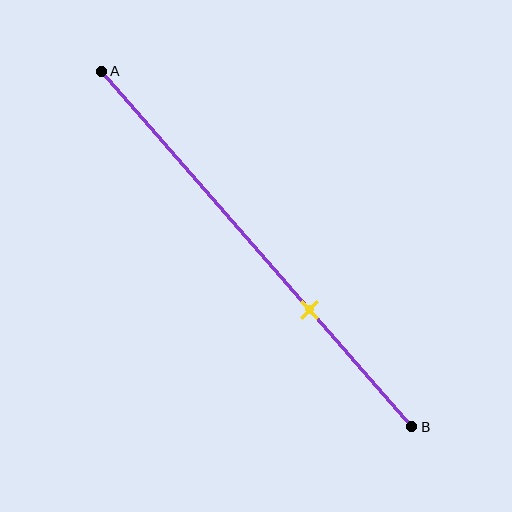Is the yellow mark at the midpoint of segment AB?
No, the mark is at about 65% from A, not at the 50% midpoint.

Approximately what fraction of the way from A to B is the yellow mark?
The yellow mark is approximately 65% of the way from A to B.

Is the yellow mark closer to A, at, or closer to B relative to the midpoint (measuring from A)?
The yellow mark is closer to point B than the midpoint of segment AB.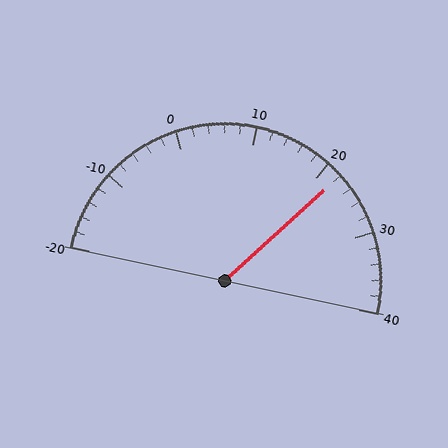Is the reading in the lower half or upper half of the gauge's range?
The reading is in the upper half of the range (-20 to 40).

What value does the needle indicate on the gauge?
The needle indicates approximately 22.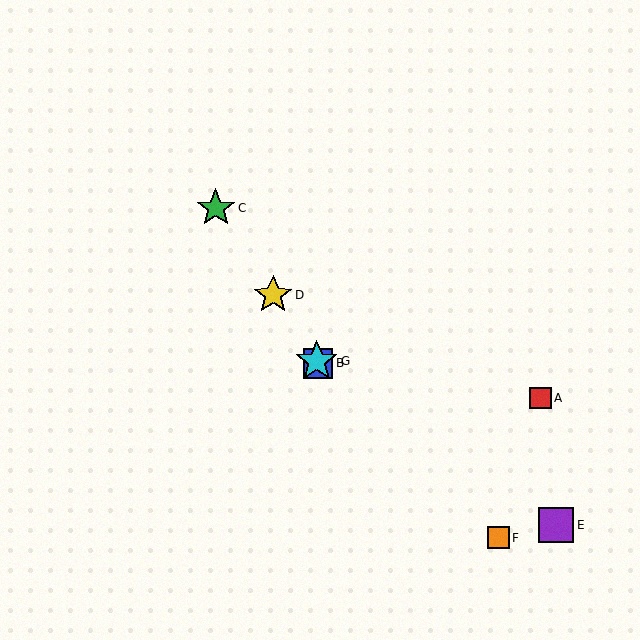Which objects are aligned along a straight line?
Objects B, C, D, G are aligned along a straight line.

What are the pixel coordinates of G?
Object G is at (317, 361).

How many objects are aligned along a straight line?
4 objects (B, C, D, G) are aligned along a straight line.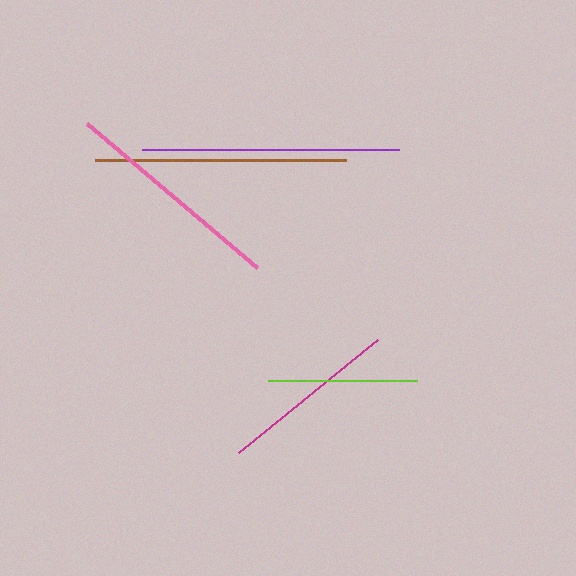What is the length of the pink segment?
The pink segment is approximately 223 pixels long.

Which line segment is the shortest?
The lime line is the shortest at approximately 148 pixels.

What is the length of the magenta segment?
The magenta segment is approximately 179 pixels long.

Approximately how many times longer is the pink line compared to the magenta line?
The pink line is approximately 1.2 times the length of the magenta line.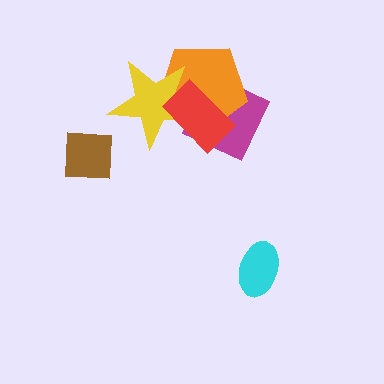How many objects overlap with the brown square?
0 objects overlap with the brown square.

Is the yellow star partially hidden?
Yes, it is partially covered by another shape.